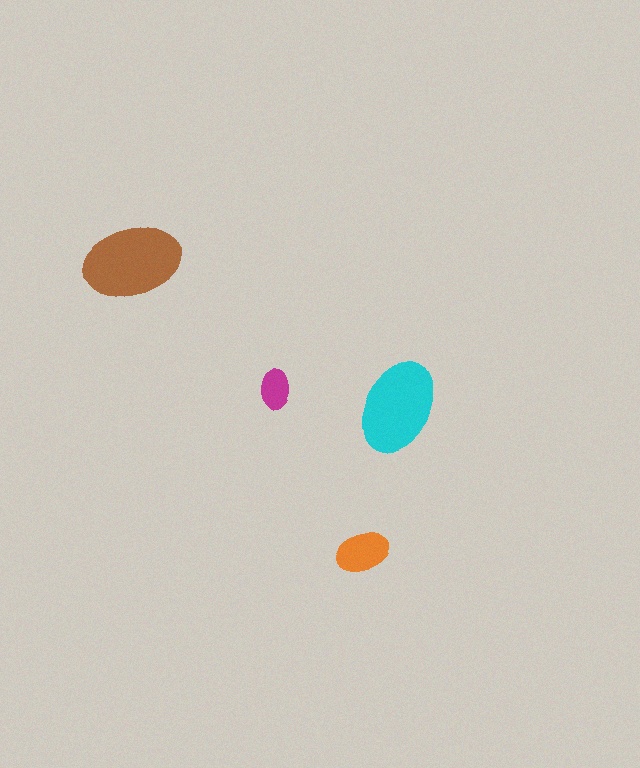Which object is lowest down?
The orange ellipse is bottommost.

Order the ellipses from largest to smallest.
the brown one, the cyan one, the orange one, the magenta one.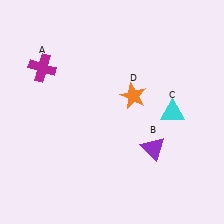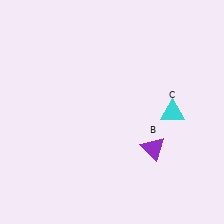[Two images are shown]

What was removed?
The magenta cross (A), the orange star (D) were removed in Image 2.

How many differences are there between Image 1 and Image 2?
There are 2 differences between the two images.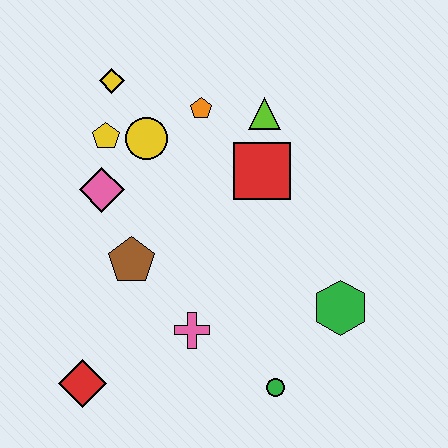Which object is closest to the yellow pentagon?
The yellow circle is closest to the yellow pentagon.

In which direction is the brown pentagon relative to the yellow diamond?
The brown pentagon is below the yellow diamond.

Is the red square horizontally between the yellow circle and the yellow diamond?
No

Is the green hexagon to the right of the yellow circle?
Yes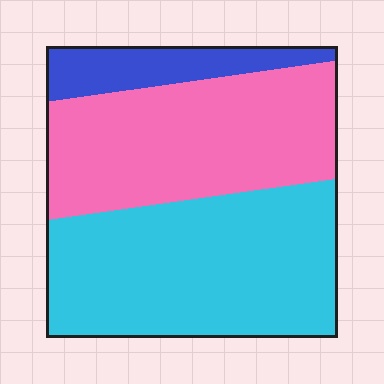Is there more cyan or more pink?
Cyan.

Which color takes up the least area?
Blue, at roughly 10%.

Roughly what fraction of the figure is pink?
Pink takes up about two fifths (2/5) of the figure.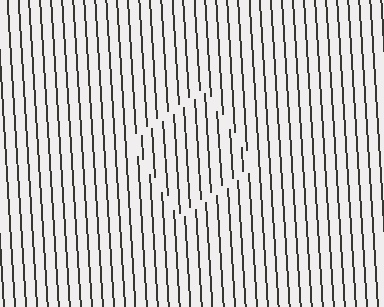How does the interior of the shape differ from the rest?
The interior of the shape contains the same grating, shifted by half a period — the contour is defined by the phase discontinuity where line-ends from the inner and outer gratings abut.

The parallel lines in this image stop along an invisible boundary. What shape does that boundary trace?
An illusory square. The interior of the shape contains the same grating, shifted by half a period — the contour is defined by the phase discontinuity where line-ends from the inner and outer gratings abut.